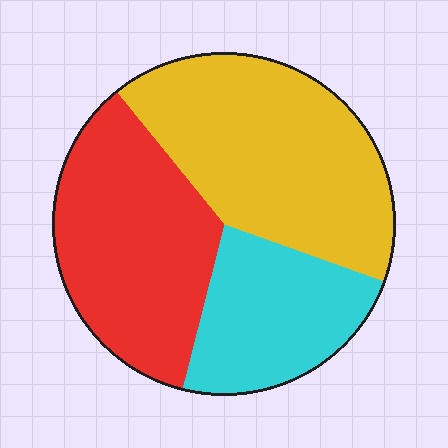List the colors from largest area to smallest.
From largest to smallest: yellow, red, cyan.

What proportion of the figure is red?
Red covers 35% of the figure.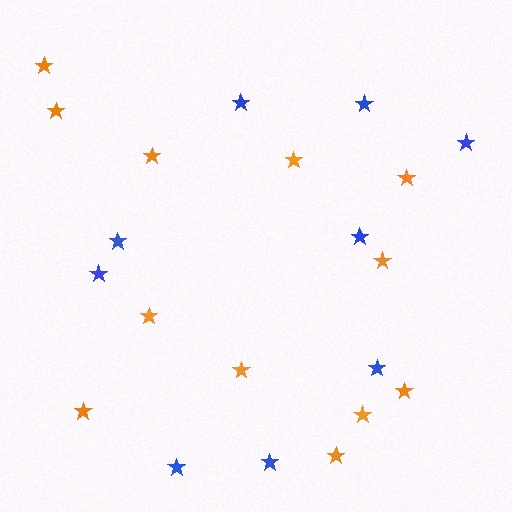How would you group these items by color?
There are 2 groups: one group of blue stars (9) and one group of orange stars (12).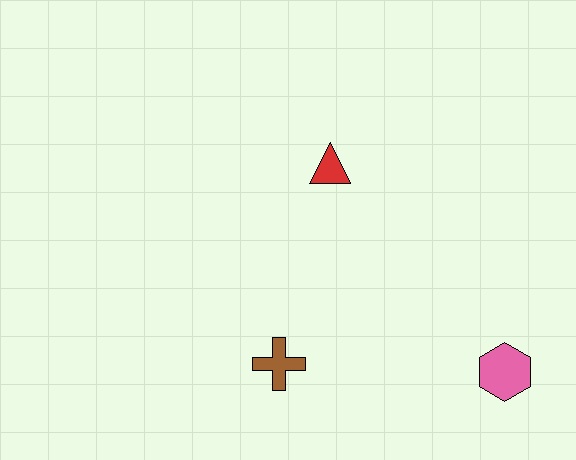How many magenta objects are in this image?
There are no magenta objects.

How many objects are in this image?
There are 3 objects.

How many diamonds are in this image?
There are no diamonds.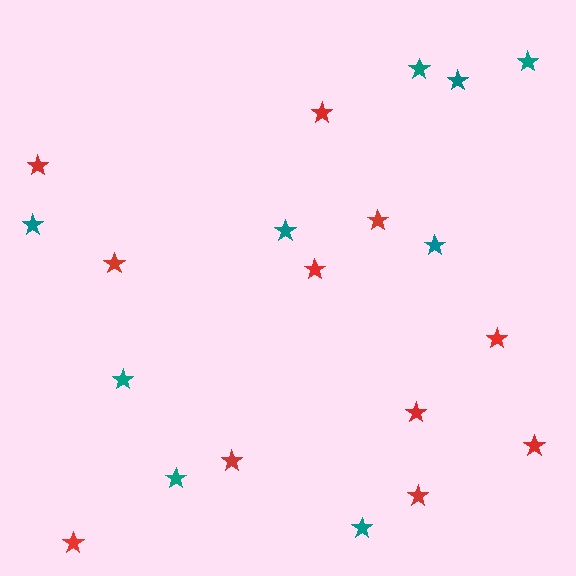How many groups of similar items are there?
There are 2 groups: one group of teal stars (9) and one group of red stars (11).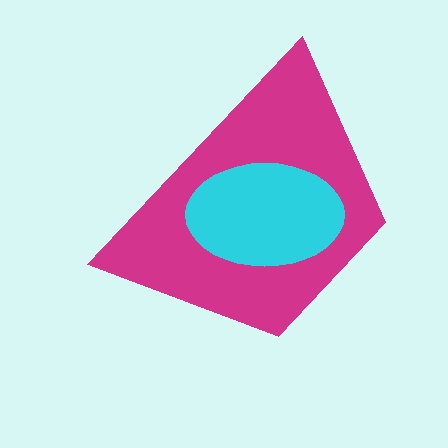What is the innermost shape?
The cyan ellipse.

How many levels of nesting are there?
2.